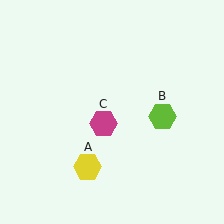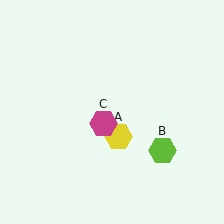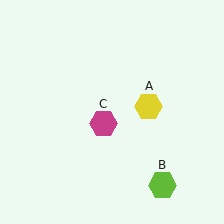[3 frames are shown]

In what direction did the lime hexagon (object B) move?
The lime hexagon (object B) moved down.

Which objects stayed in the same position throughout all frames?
Magenta hexagon (object C) remained stationary.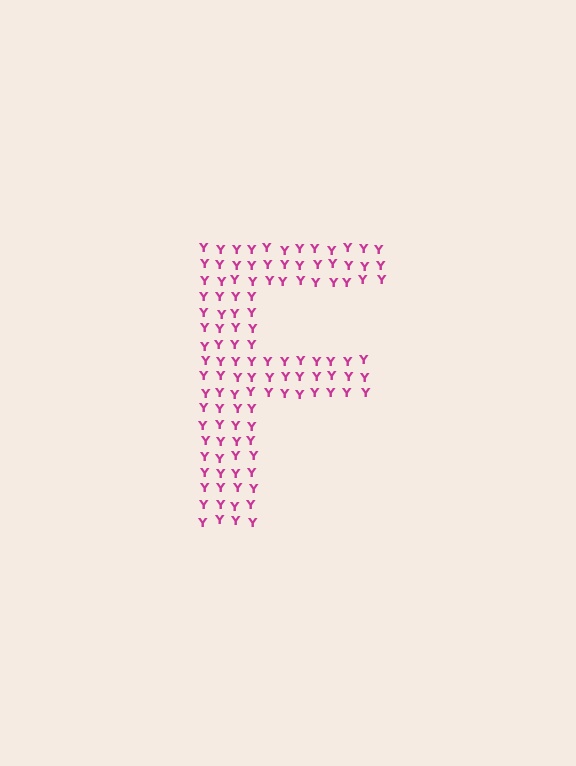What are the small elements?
The small elements are letter Y's.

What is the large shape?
The large shape is the letter F.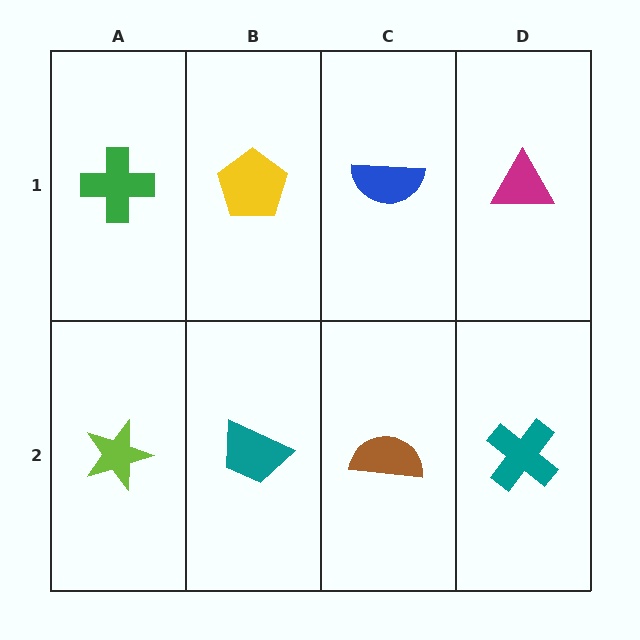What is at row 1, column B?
A yellow pentagon.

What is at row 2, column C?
A brown semicircle.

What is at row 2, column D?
A teal cross.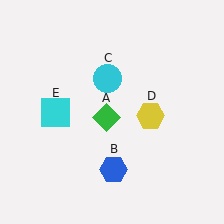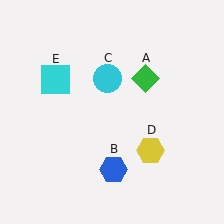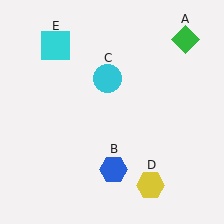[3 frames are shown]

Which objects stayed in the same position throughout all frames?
Blue hexagon (object B) and cyan circle (object C) remained stationary.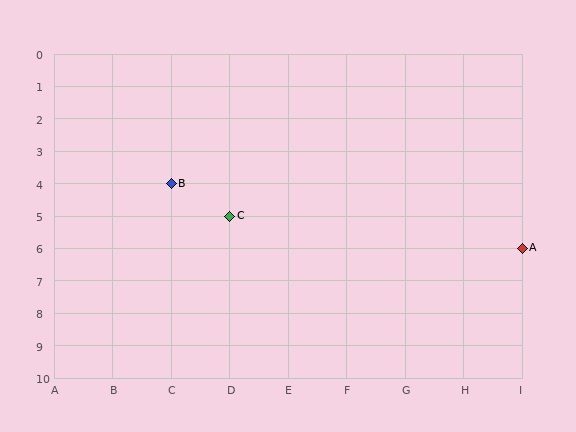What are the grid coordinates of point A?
Point A is at grid coordinates (I, 6).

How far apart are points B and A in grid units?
Points B and A are 6 columns and 2 rows apart (about 6.3 grid units diagonally).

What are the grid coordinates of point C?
Point C is at grid coordinates (D, 5).